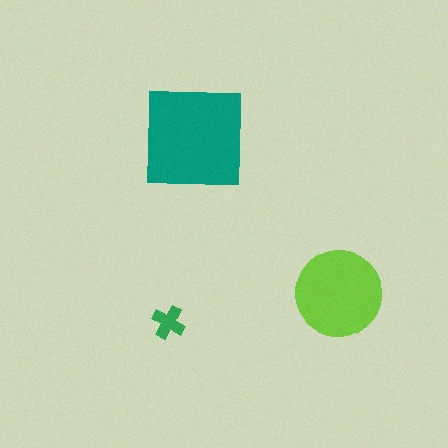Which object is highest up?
The teal square is topmost.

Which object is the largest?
The teal square.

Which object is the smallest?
The green cross.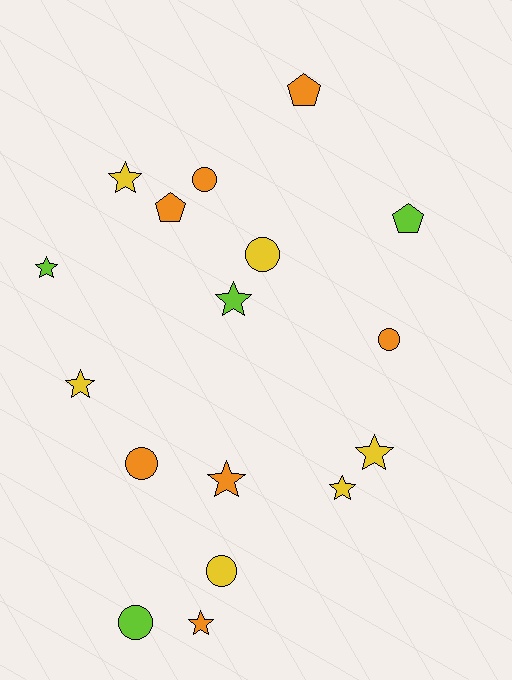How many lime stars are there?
There are 2 lime stars.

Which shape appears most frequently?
Star, with 8 objects.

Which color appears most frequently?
Orange, with 7 objects.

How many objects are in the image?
There are 17 objects.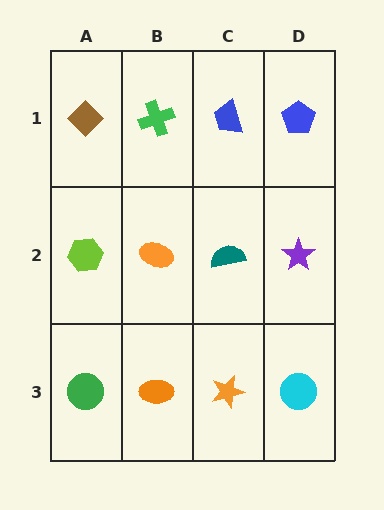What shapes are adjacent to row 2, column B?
A green cross (row 1, column B), an orange ellipse (row 3, column B), a lime hexagon (row 2, column A), a teal semicircle (row 2, column C).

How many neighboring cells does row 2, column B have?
4.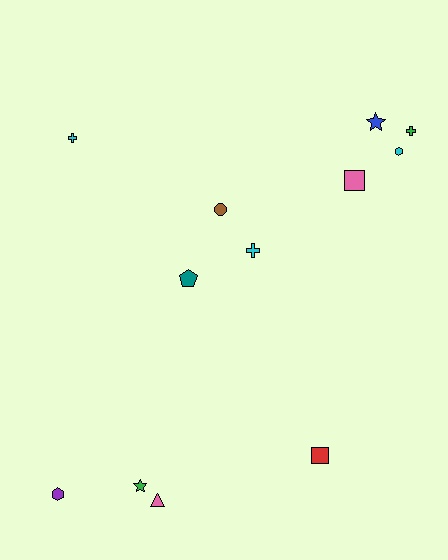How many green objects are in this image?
There are 2 green objects.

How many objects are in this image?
There are 12 objects.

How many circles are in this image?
There is 1 circle.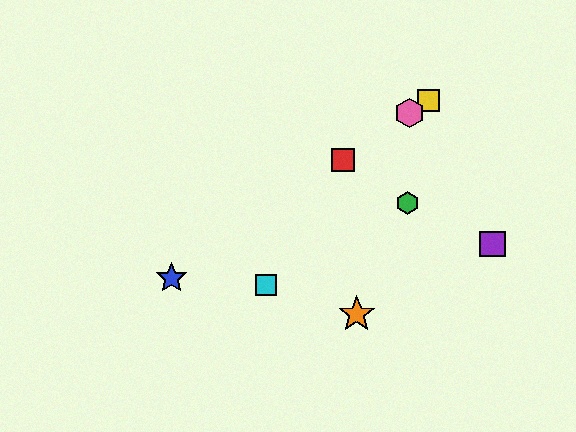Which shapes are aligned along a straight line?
The red square, the blue star, the yellow square, the pink hexagon are aligned along a straight line.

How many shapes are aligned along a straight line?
4 shapes (the red square, the blue star, the yellow square, the pink hexagon) are aligned along a straight line.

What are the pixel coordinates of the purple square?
The purple square is at (492, 244).